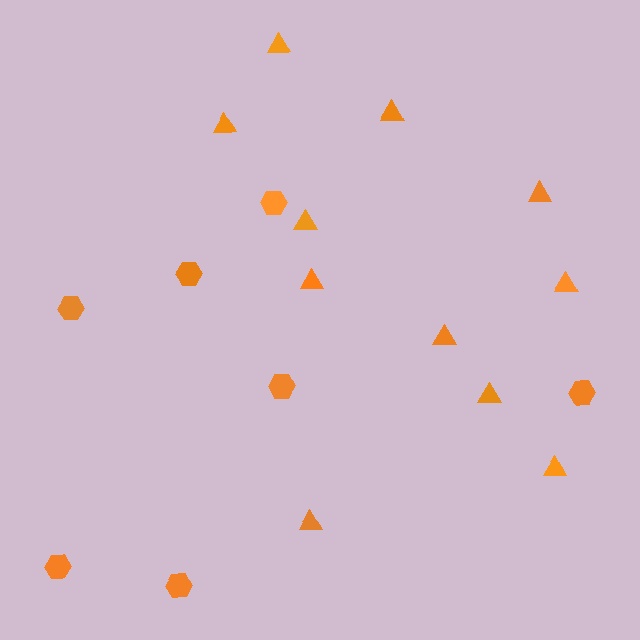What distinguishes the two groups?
There are 2 groups: one group of triangles (11) and one group of hexagons (7).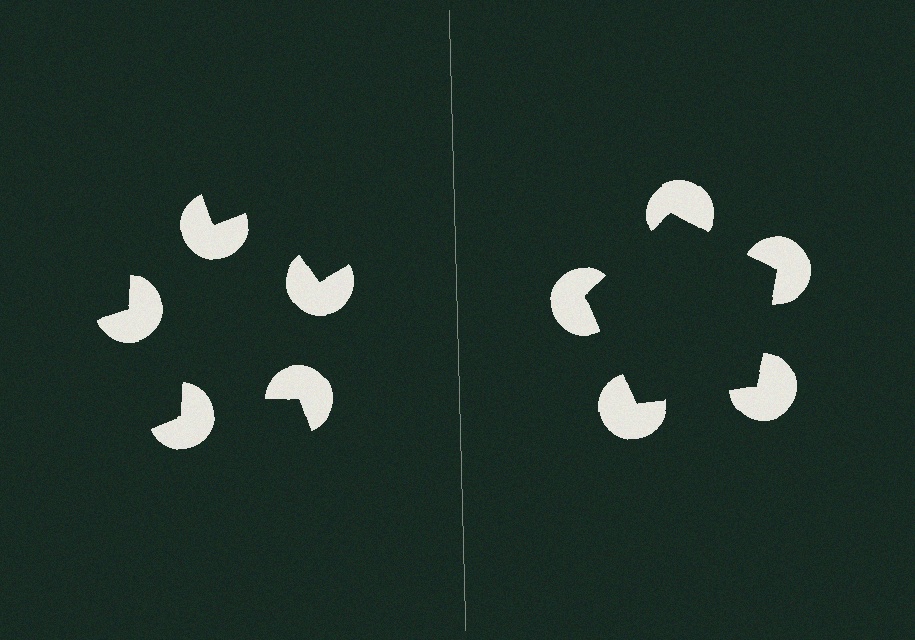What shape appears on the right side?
An illusory pentagon.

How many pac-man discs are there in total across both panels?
10 — 5 on each side.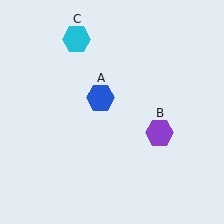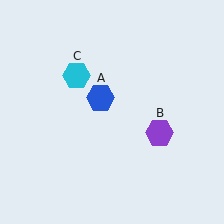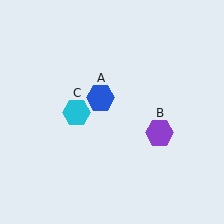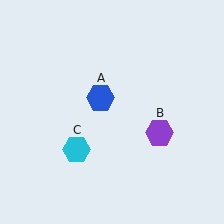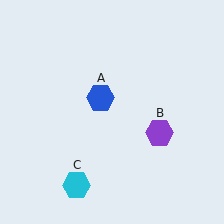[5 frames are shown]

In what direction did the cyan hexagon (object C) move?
The cyan hexagon (object C) moved down.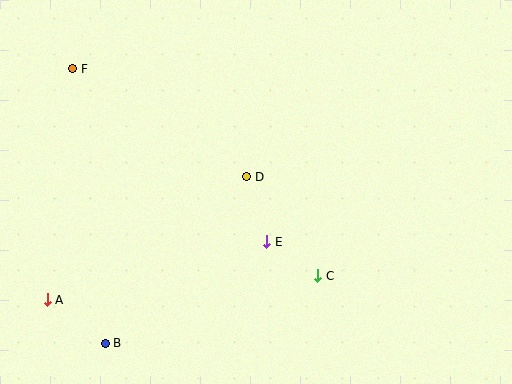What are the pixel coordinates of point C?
Point C is at (318, 276).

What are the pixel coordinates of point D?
Point D is at (247, 177).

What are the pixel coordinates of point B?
Point B is at (105, 343).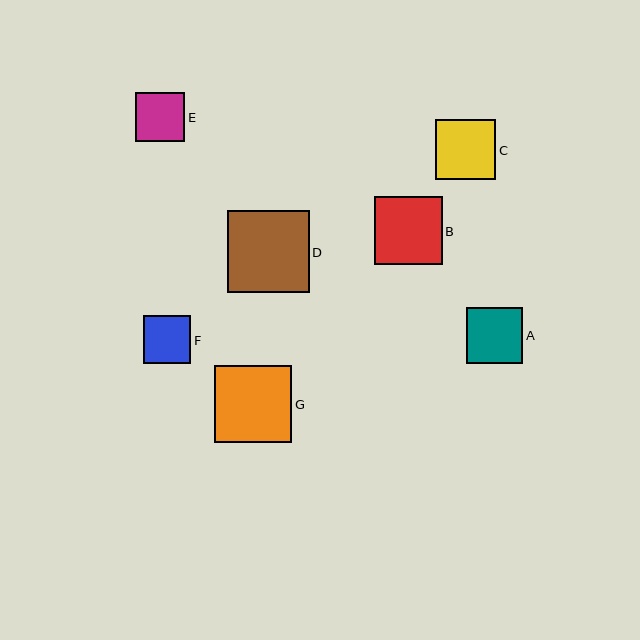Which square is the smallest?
Square F is the smallest with a size of approximately 47 pixels.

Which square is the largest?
Square D is the largest with a size of approximately 81 pixels.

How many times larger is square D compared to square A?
Square D is approximately 1.4 times the size of square A.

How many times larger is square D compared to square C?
Square D is approximately 1.4 times the size of square C.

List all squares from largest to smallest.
From largest to smallest: D, G, B, C, A, E, F.